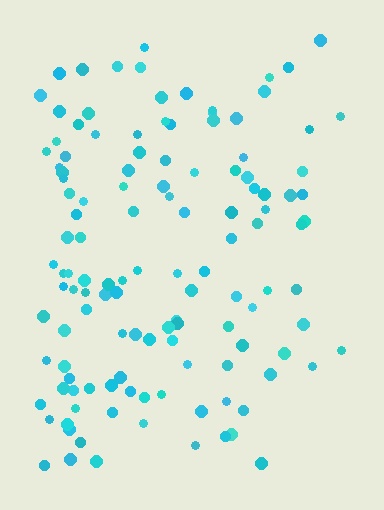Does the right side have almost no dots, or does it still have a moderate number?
Still a moderate number, just noticeably fewer than the left.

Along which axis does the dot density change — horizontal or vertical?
Horizontal.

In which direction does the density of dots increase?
From right to left, with the left side densest.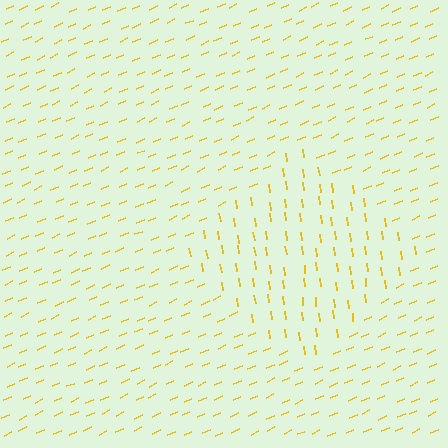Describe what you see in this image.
The image is filled with small yellow line segments. A diamond region in the image has lines oriented differently from the surrounding lines, creating a visible texture boundary.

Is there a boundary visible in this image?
Yes, there is a texture boundary formed by a change in line orientation.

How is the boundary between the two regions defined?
The boundary is defined purely by a change in line orientation (approximately 74 degrees difference). All lines are the same color and thickness.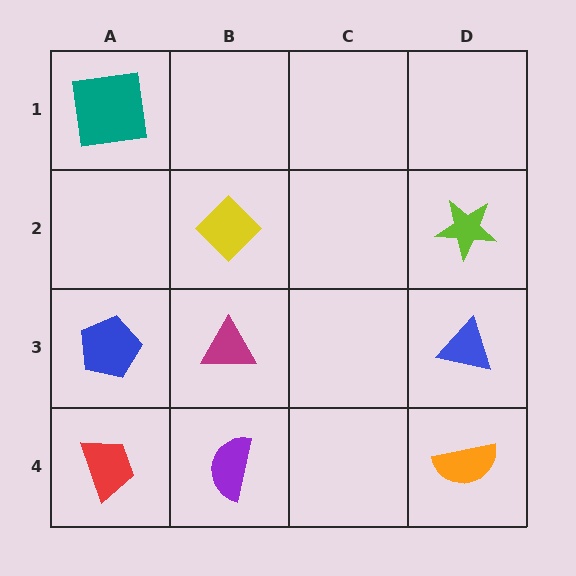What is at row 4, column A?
A red trapezoid.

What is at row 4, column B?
A purple semicircle.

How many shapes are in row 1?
1 shape.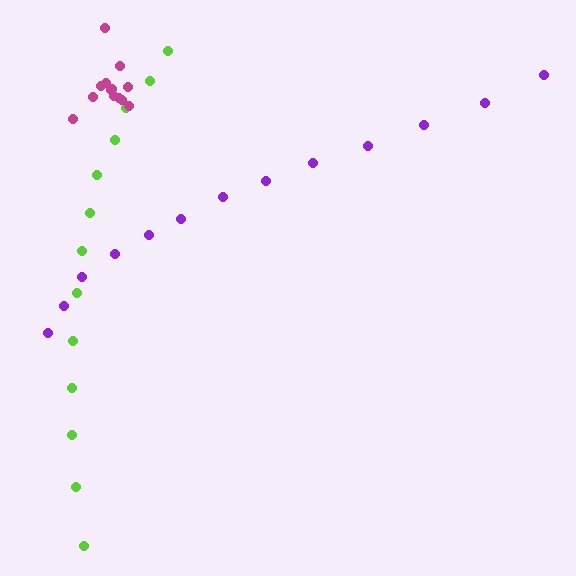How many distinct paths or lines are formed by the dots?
There are 3 distinct paths.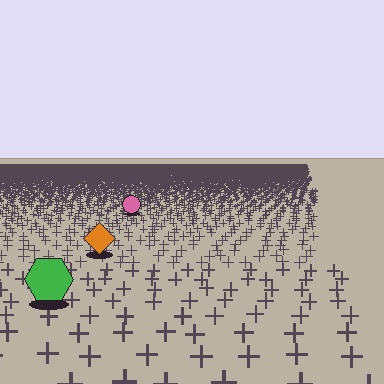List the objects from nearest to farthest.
From nearest to farthest: the green hexagon, the orange diamond, the pink circle.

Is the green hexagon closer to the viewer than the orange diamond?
Yes. The green hexagon is closer — you can tell from the texture gradient: the ground texture is coarser near it.